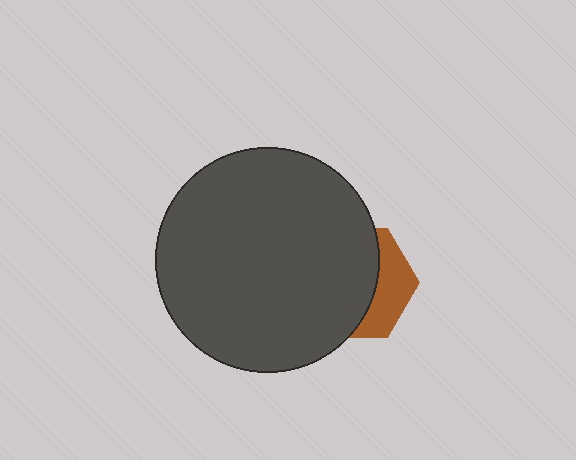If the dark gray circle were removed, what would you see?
You would see the complete brown hexagon.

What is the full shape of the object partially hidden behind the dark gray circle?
The partially hidden object is a brown hexagon.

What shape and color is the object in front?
The object in front is a dark gray circle.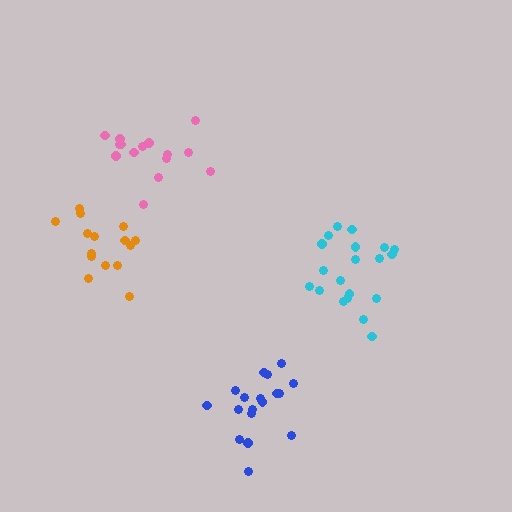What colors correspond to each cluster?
The clusters are colored: cyan, blue, orange, pink.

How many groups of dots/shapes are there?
There are 4 groups.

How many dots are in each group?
Group 1: 20 dots, Group 2: 18 dots, Group 3: 15 dots, Group 4: 15 dots (68 total).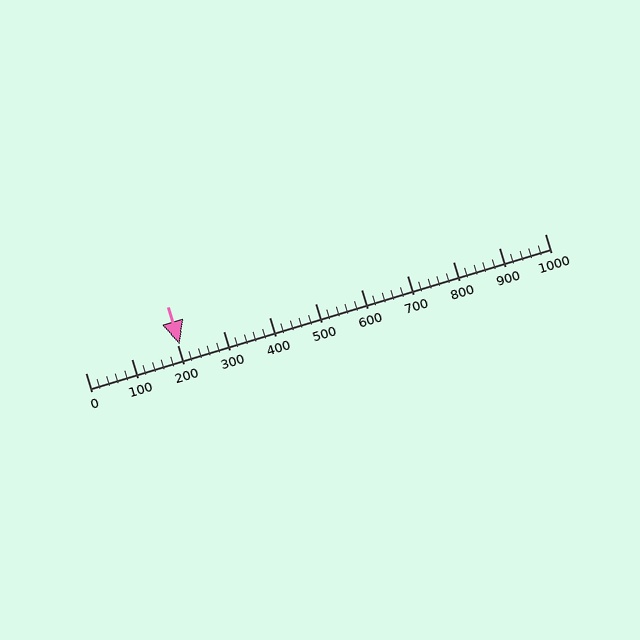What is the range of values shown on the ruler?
The ruler shows values from 0 to 1000.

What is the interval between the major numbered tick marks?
The major tick marks are spaced 100 units apart.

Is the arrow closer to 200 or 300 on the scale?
The arrow is closer to 200.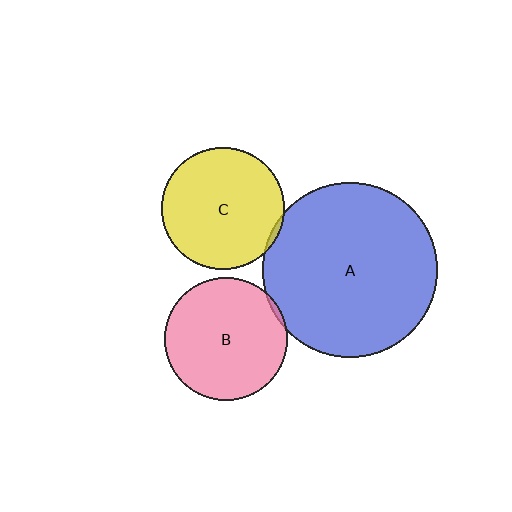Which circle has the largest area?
Circle A (blue).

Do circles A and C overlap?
Yes.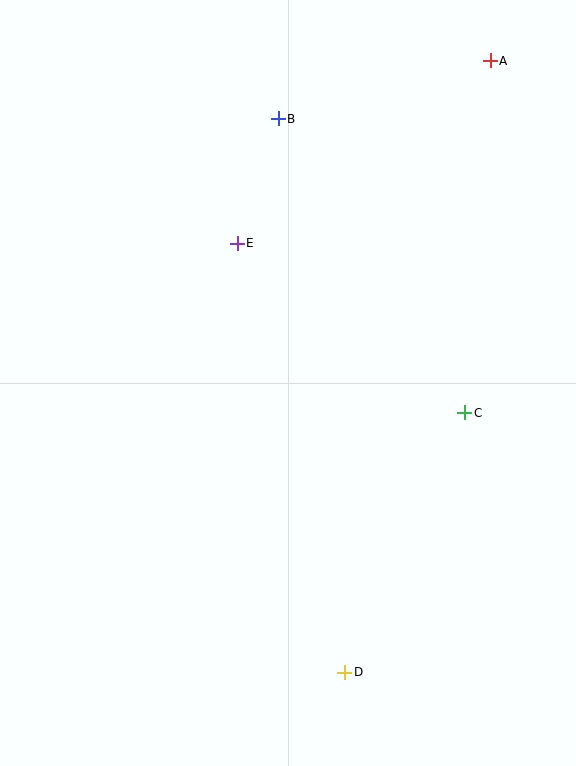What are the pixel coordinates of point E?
Point E is at (237, 243).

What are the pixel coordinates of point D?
Point D is at (345, 672).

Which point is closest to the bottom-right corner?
Point D is closest to the bottom-right corner.